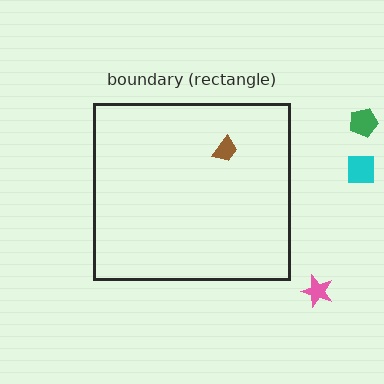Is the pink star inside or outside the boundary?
Outside.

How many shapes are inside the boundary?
1 inside, 3 outside.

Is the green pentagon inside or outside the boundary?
Outside.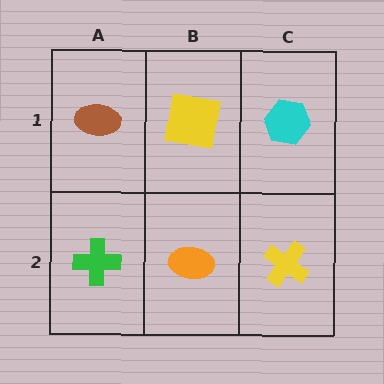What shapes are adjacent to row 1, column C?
A yellow cross (row 2, column C), a yellow square (row 1, column B).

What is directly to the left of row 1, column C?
A yellow square.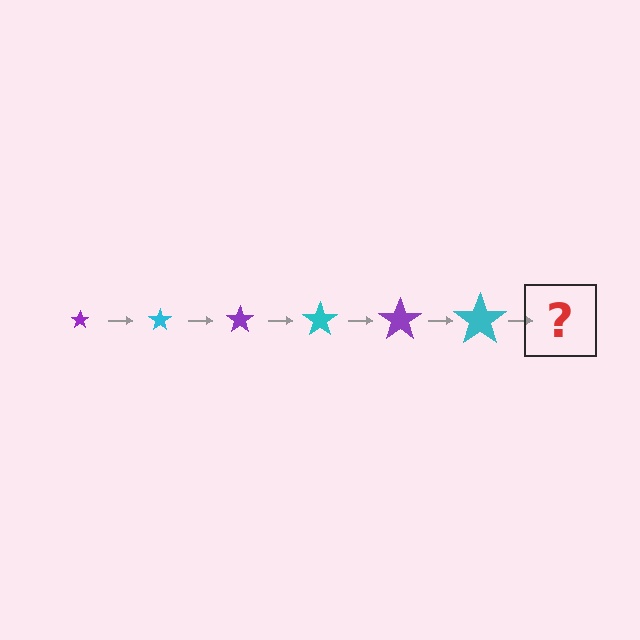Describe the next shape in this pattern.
It should be a purple star, larger than the previous one.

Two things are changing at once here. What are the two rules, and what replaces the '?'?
The two rules are that the star grows larger each step and the color cycles through purple and cyan. The '?' should be a purple star, larger than the previous one.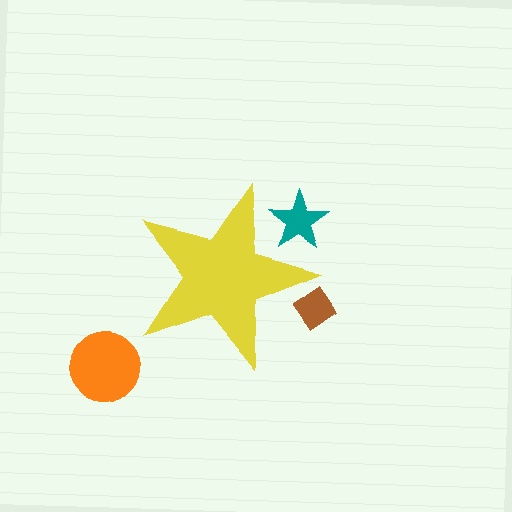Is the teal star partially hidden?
Yes, the teal star is partially hidden behind the yellow star.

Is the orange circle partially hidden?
No, the orange circle is fully visible.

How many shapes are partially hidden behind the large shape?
2 shapes are partially hidden.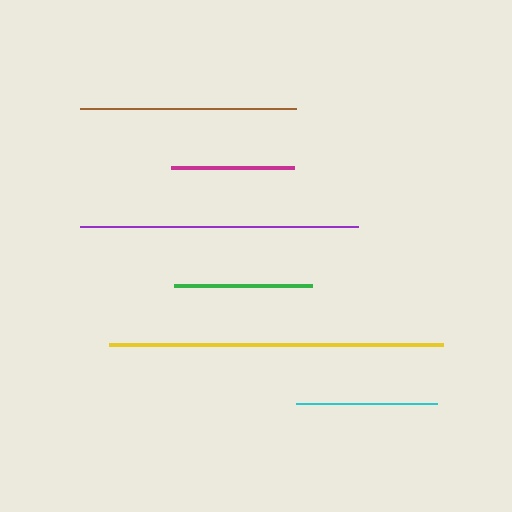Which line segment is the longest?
The yellow line is the longest at approximately 334 pixels.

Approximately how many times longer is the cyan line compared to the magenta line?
The cyan line is approximately 1.1 times the length of the magenta line.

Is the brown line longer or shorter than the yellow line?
The yellow line is longer than the brown line.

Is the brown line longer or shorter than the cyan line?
The brown line is longer than the cyan line.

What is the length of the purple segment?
The purple segment is approximately 278 pixels long.